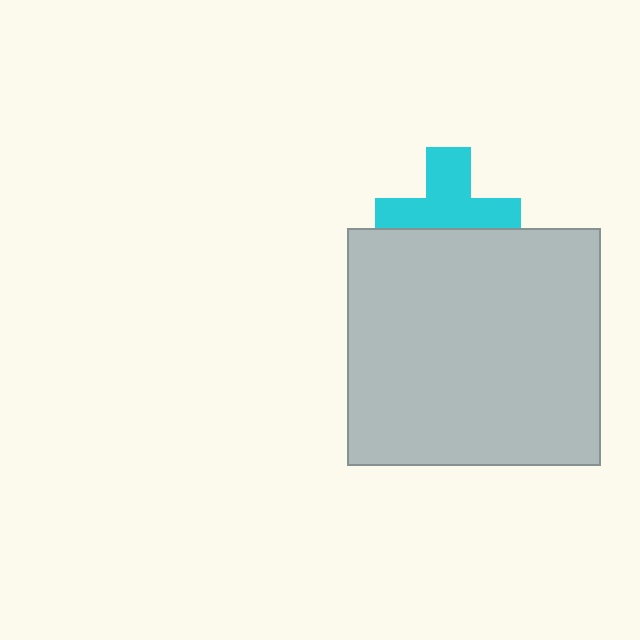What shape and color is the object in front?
The object in front is a light gray rectangle.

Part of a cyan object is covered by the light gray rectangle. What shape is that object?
It is a cross.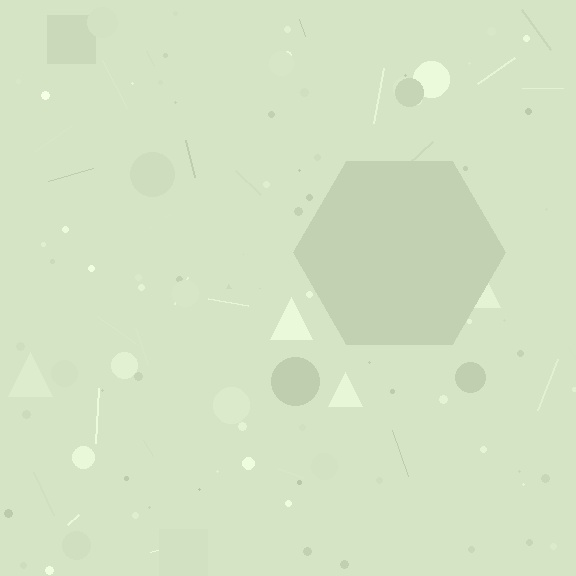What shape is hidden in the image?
A hexagon is hidden in the image.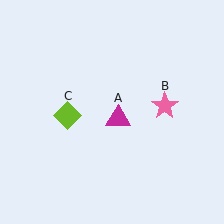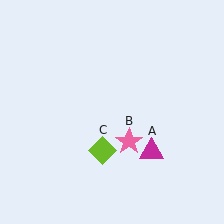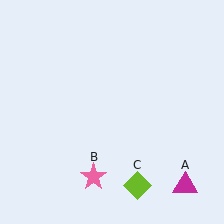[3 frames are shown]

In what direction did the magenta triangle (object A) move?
The magenta triangle (object A) moved down and to the right.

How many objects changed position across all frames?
3 objects changed position: magenta triangle (object A), pink star (object B), lime diamond (object C).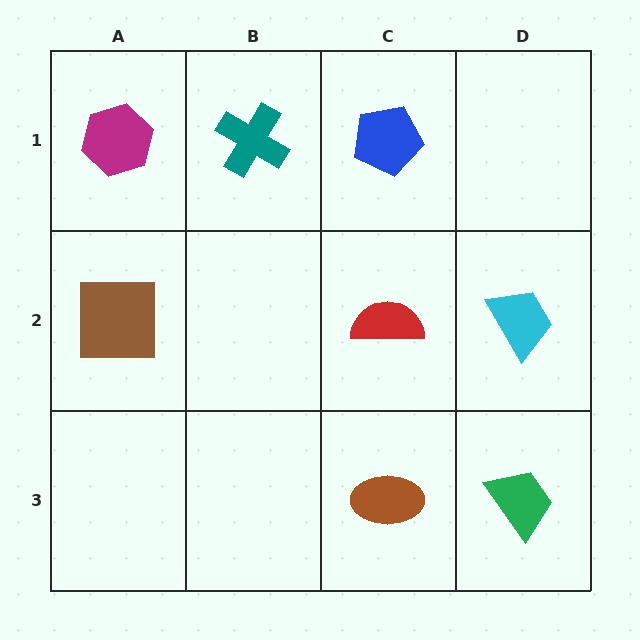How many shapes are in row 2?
3 shapes.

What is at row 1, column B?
A teal cross.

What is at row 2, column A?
A brown square.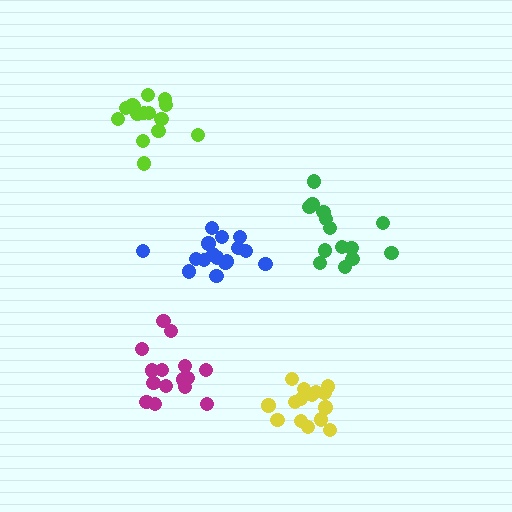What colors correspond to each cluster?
The clusters are colored: magenta, green, yellow, lime, blue.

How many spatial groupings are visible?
There are 5 spatial groupings.